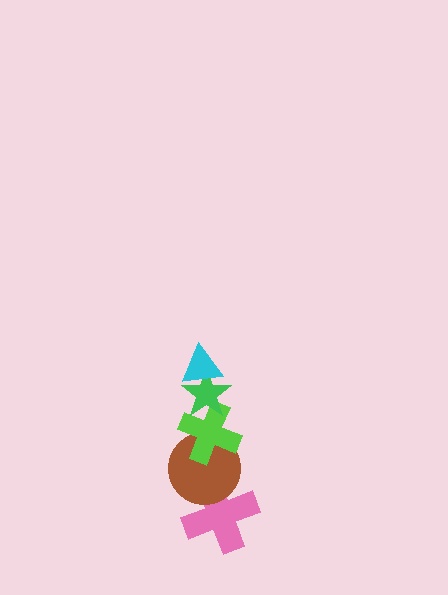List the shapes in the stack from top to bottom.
From top to bottom: the cyan triangle, the green star, the lime cross, the brown circle, the pink cross.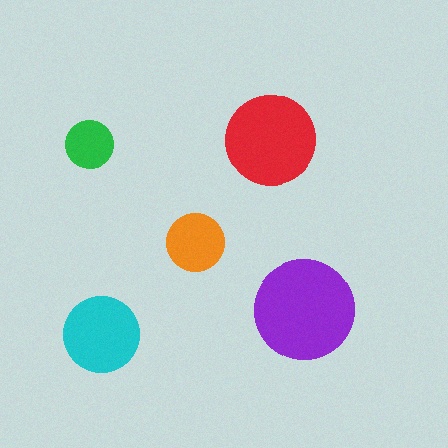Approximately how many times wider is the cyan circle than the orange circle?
About 1.5 times wider.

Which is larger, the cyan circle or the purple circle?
The purple one.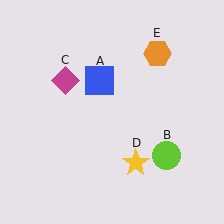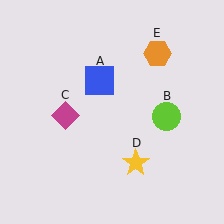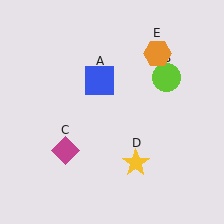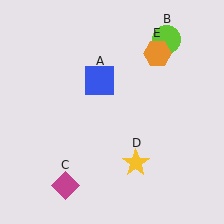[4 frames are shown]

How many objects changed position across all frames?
2 objects changed position: lime circle (object B), magenta diamond (object C).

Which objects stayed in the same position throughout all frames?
Blue square (object A) and yellow star (object D) and orange hexagon (object E) remained stationary.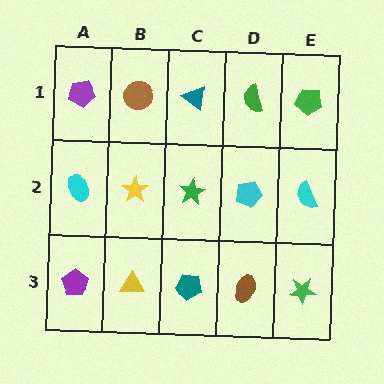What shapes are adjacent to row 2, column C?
A teal triangle (row 1, column C), a teal pentagon (row 3, column C), a yellow star (row 2, column B), a cyan pentagon (row 2, column D).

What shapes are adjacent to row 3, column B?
A yellow star (row 2, column B), a purple pentagon (row 3, column A), a teal pentagon (row 3, column C).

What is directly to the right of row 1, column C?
A green semicircle.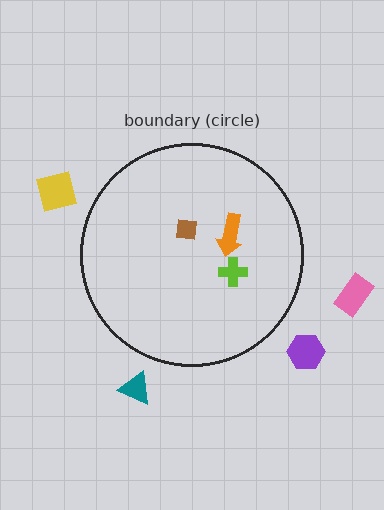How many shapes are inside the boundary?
3 inside, 4 outside.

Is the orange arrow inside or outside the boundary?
Inside.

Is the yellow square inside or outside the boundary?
Outside.